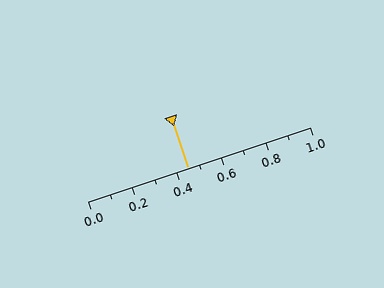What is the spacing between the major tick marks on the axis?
The major ticks are spaced 0.2 apart.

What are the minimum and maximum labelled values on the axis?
The axis runs from 0.0 to 1.0.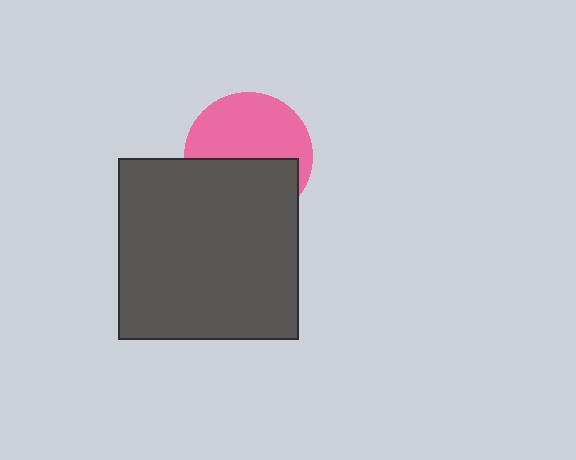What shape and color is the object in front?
The object in front is a dark gray square.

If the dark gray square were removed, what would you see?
You would see the complete pink circle.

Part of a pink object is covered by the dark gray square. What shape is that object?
It is a circle.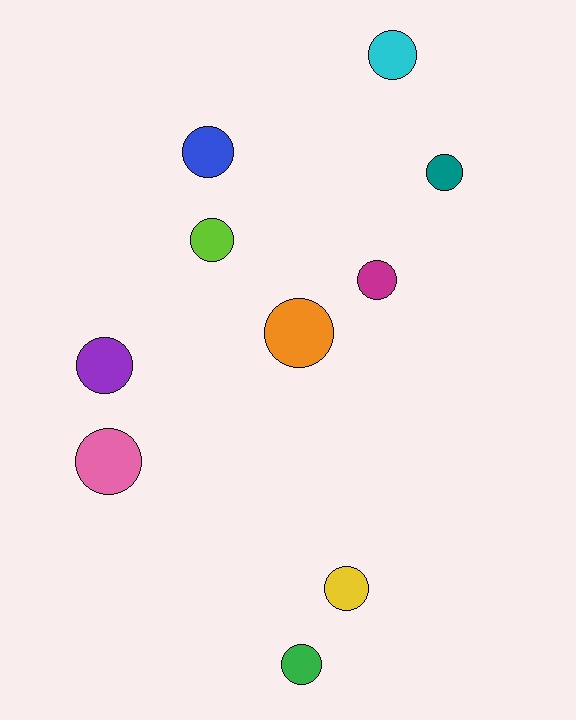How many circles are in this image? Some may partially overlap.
There are 10 circles.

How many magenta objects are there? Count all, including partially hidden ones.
There is 1 magenta object.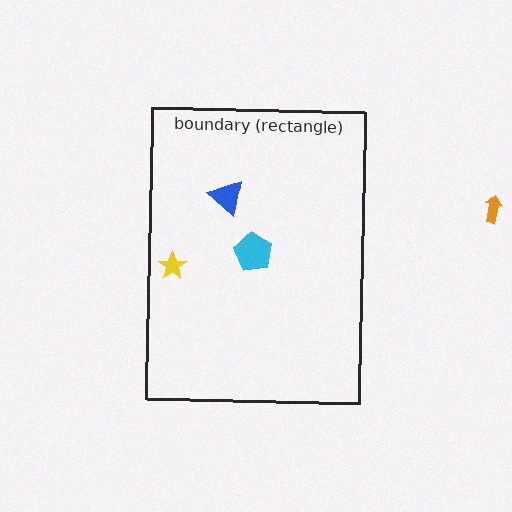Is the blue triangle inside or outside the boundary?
Inside.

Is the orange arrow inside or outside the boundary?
Outside.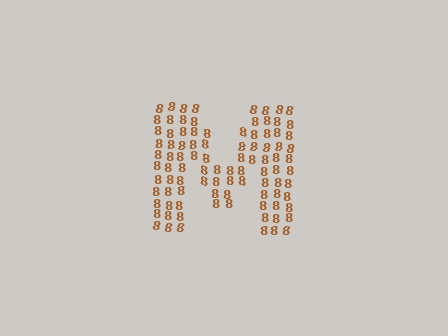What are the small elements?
The small elements are digit 8's.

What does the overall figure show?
The overall figure shows the letter M.